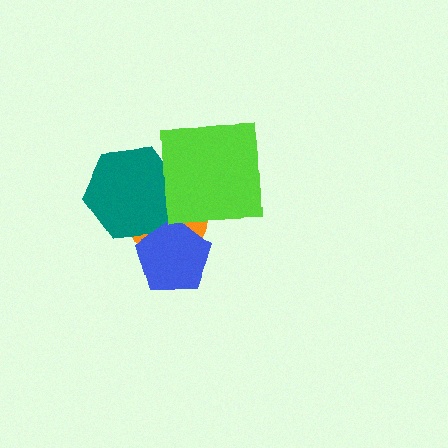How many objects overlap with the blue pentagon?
2 objects overlap with the blue pentagon.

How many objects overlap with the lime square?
2 objects overlap with the lime square.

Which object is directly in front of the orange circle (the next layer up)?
The teal hexagon is directly in front of the orange circle.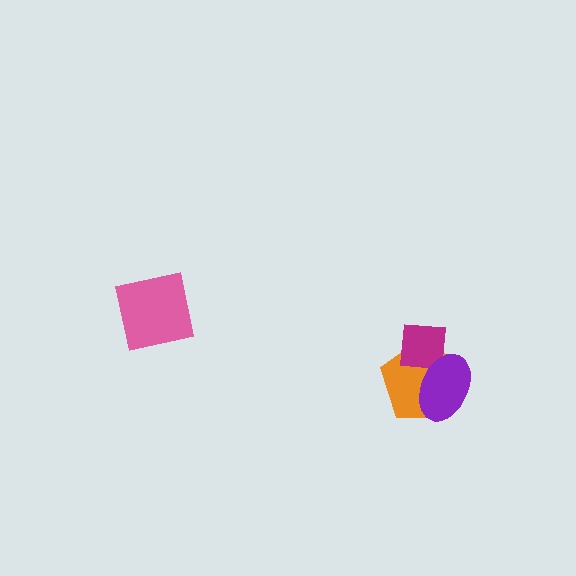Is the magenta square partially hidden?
Yes, it is partially covered by another shape.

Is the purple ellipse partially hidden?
No, no other shape covers it.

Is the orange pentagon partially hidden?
Yes, it is partially covered by another shape.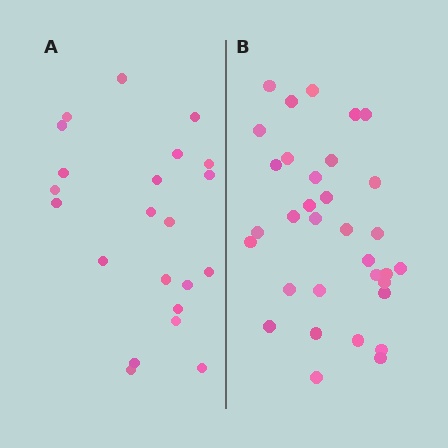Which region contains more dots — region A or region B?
Region B (the right region) has more dots.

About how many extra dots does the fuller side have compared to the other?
Region B has roughly 12 or so more dots than region A.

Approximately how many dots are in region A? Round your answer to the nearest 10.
About 20 dots. (The exact count is 22, which rounds to 20.)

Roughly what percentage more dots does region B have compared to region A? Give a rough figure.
About 50% more.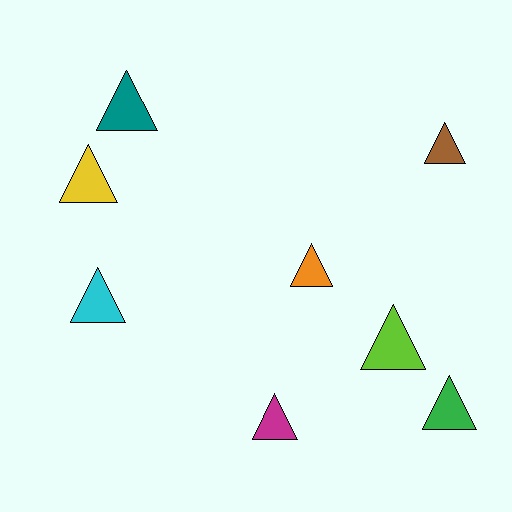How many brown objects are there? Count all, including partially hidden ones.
There is 1 brown object.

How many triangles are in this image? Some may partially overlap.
There are 8 triangles.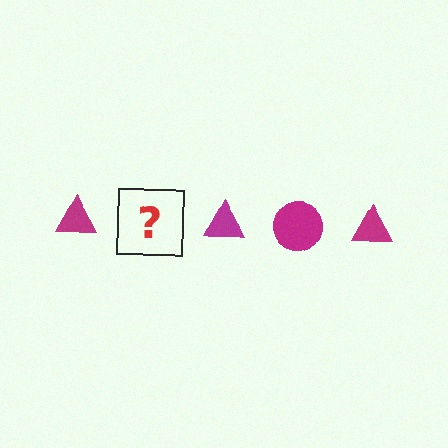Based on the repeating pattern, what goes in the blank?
The blank should be a magenta circle.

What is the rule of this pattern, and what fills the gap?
The rule is that the pattern cycles through triangle, circle shapes in magenta. The gap should be filled with a magenta circle.